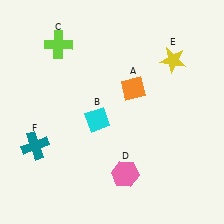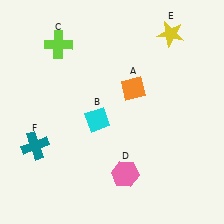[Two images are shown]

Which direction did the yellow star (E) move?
The yellow star (E) moved up.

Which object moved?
The yellow star (E) moved up.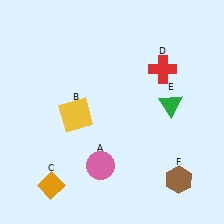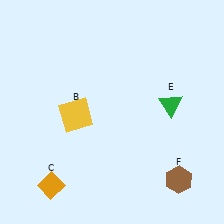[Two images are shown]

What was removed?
The red cross (D), the pink circle (A) were removed in Image 2.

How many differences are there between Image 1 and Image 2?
There are 2 differences between the two images.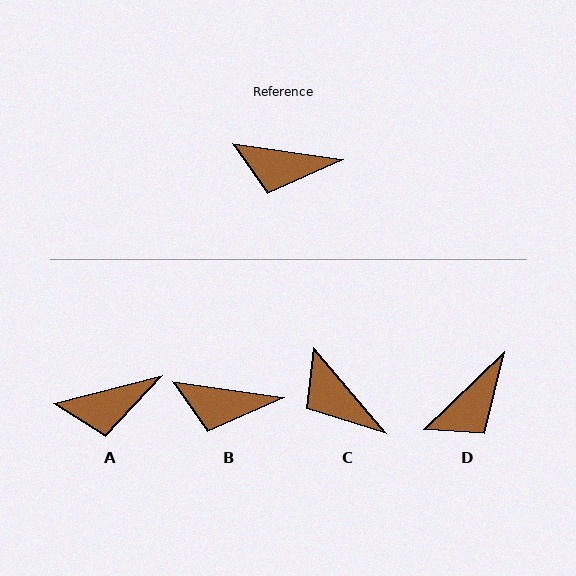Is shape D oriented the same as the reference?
No, it is off by about 52 degrees.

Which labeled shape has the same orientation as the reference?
B.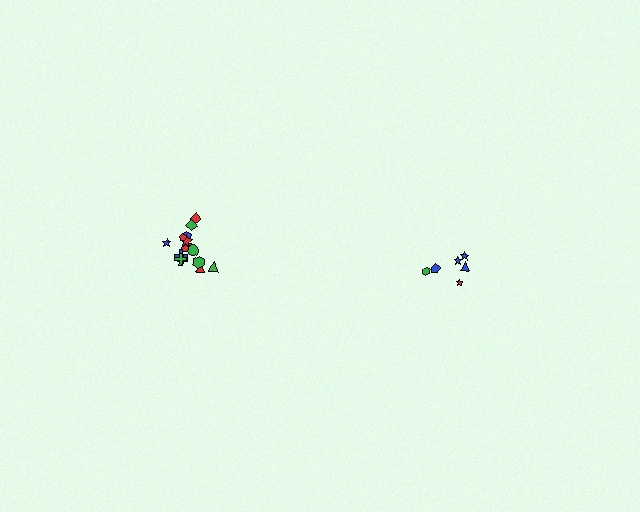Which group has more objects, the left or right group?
The left group.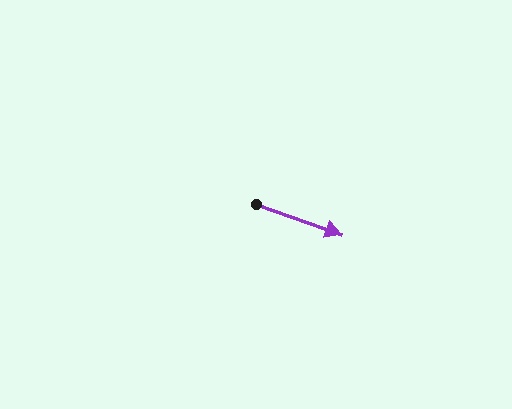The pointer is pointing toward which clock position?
Roughly 4 o'clock.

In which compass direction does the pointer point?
East.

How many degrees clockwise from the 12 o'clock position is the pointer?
Approximately 109 degrees.